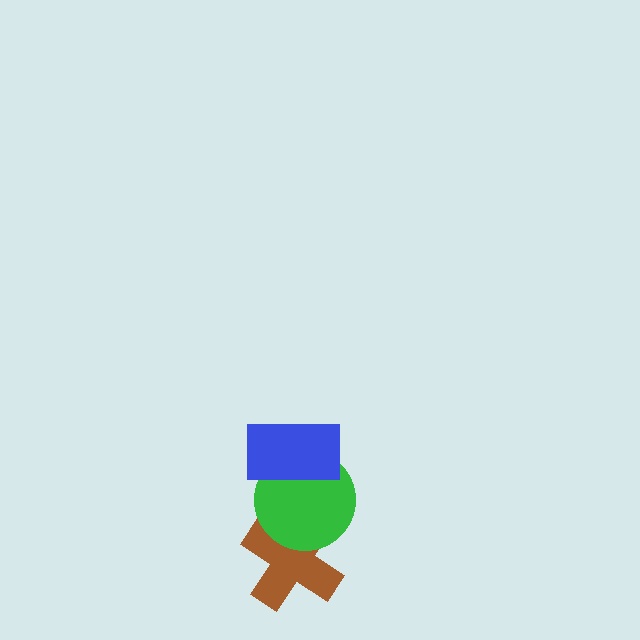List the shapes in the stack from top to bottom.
From top to bottom: the blue rectangle, the green circle, the brown cross.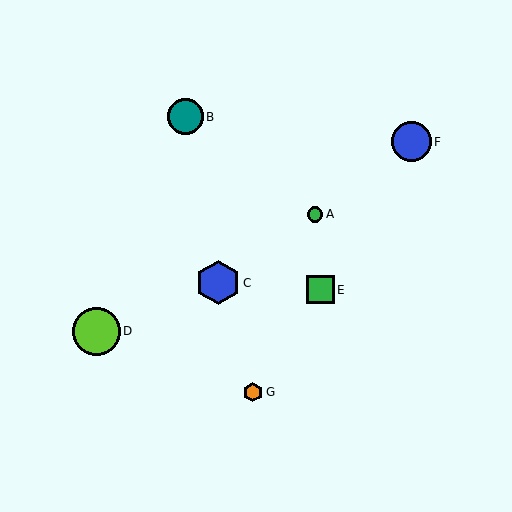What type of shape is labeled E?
Shape E is a green square.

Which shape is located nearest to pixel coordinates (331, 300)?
The green square (labeled E) at (320, 290) is nearest to that location.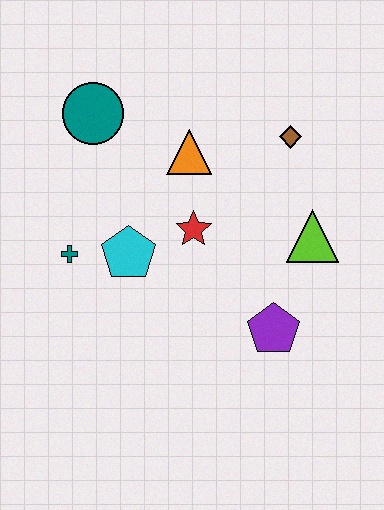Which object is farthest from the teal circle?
The purple pentagon is farthest from the teal circle.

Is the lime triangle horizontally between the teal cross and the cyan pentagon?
No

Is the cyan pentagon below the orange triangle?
Yes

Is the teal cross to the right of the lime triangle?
No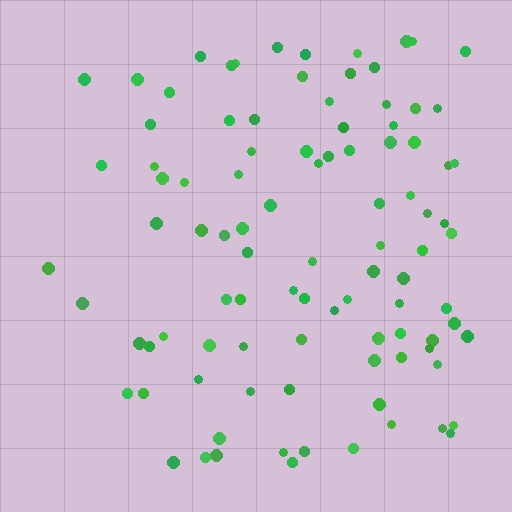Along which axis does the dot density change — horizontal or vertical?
Horizontal.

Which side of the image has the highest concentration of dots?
The right.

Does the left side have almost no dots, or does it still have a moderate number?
Still a moderate number, just noticeably fewer than the right.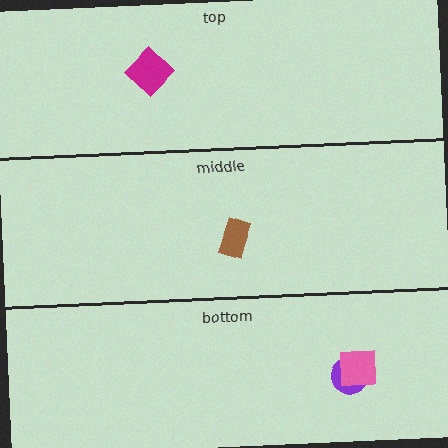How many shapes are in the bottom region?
2.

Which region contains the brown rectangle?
The middle region.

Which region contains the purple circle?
The bottom region.